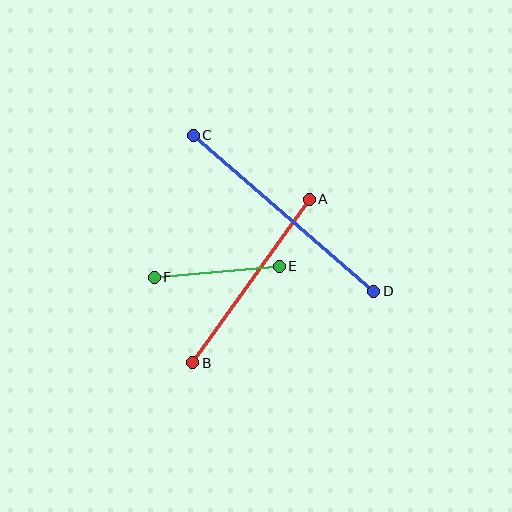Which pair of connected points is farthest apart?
Points C and D are farthest apart.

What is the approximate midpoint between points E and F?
The midpoint is at approximately (217, 272) pixels.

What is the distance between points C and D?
The distance is approximately 239 pixels.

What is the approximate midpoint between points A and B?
The midpoint is at approximately (251, 281) pixels.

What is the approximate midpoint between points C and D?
The midpoint is at approximately (284, 213) pixels.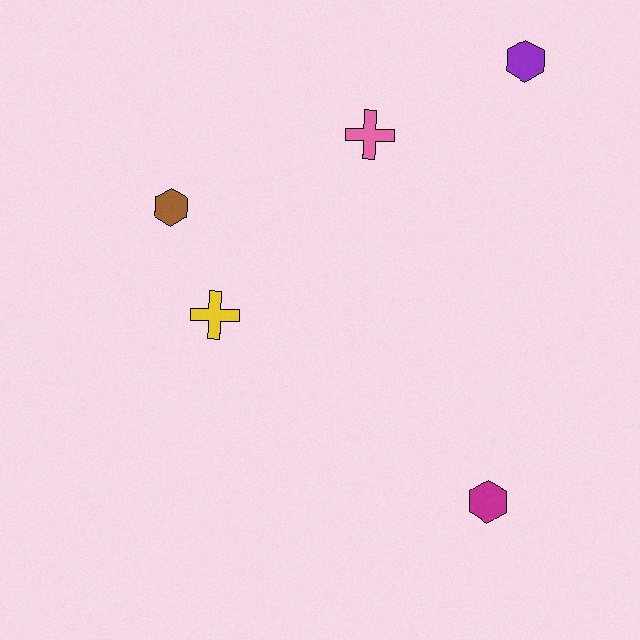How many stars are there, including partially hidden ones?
There are no stars.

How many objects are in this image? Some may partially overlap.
There are 5 objects.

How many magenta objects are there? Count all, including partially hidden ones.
There is 1 magenta object.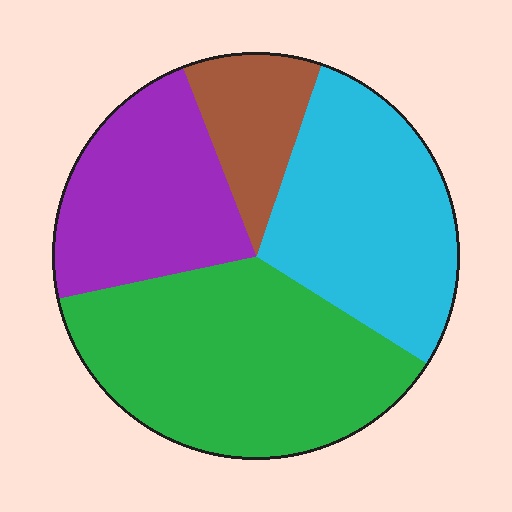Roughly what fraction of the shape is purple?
Purple takes up about one quarter (1/4) of the shape.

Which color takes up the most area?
Green, at roughly 40%.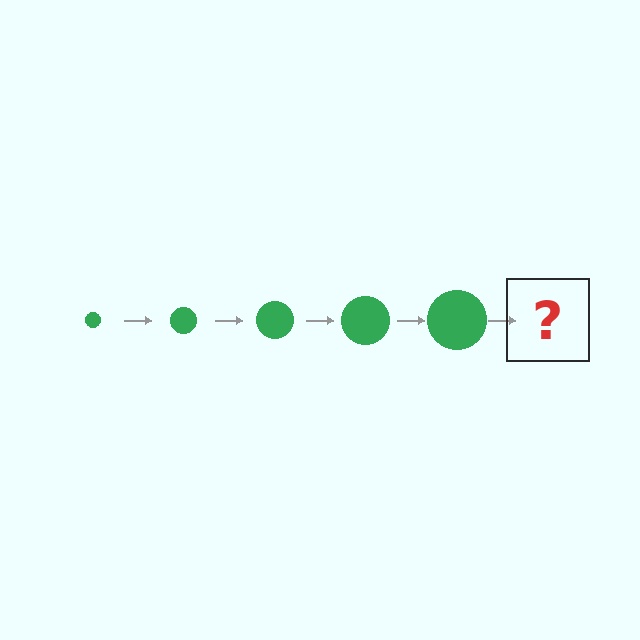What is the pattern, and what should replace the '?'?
The pattern is that the circle gets progressively larger each step. The '?' should be a green circle, larger than the previous one.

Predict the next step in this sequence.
The next step is a green circle, larger than the previous one.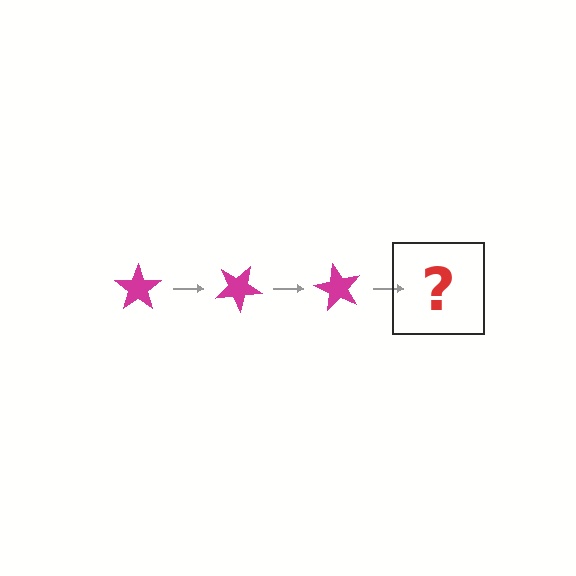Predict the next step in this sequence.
The next step is a magenta star rotated 90 degrees.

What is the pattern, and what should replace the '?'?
The pattern is that the star rotates 30 degrees each step. The '?' should be a magenta star rotated 90 degrees.